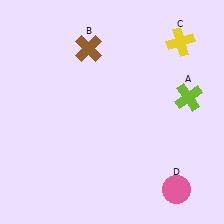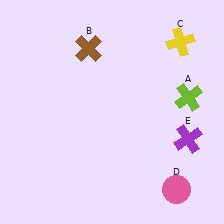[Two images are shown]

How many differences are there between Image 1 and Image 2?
There is 1 difference between the two images.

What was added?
A purple cross (E) was added in Image 2.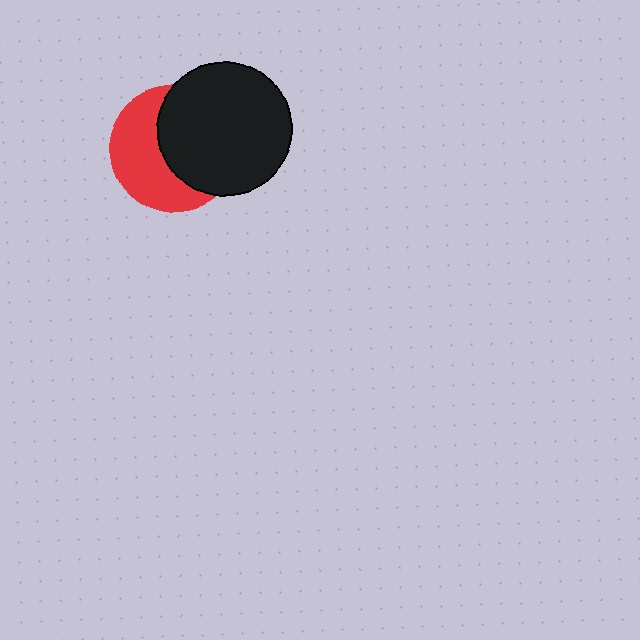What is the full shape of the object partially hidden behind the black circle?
The partially hidden object is a red circle.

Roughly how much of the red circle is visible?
About half of it is visible (roughly 48%).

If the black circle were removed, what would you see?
You would see the complete red circle.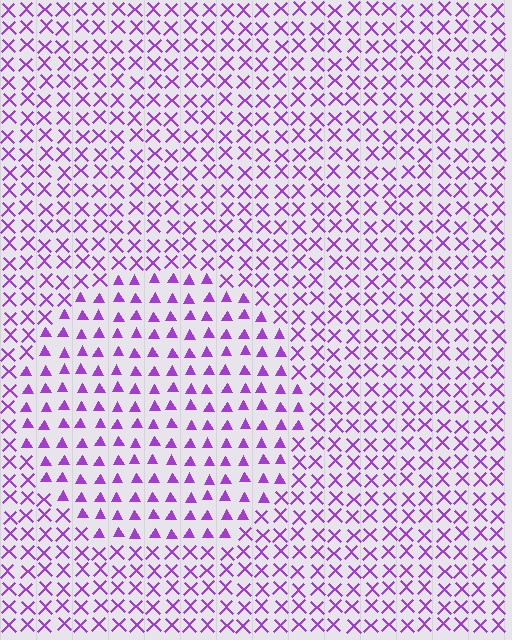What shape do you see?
I see a circle.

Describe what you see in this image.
The image is filled with small purple elements arranged in a uniform grid. A circle-shaped region contains triangles, while the surrounding area contains X marks. The boundary is defined purely by the change in element shape.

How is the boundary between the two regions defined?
The boundary is defined by a change in element shape: triangles inside vs. X marks outside. All elements share the same color and spacing.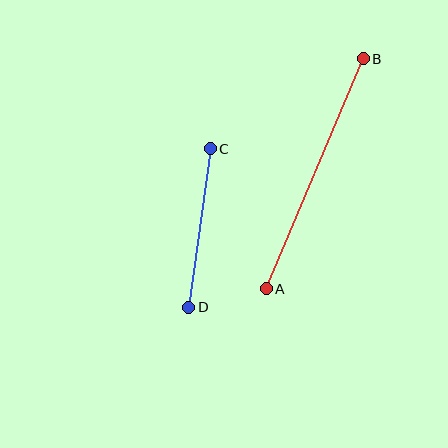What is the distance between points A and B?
The distance is approximately 250 pixels.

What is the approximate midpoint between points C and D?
The midpoint is at approximately (199, 228) pixels.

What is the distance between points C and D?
The distance is approximately 160 pixels.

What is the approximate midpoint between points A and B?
The midpoint is at approximately (315, 174) pixels.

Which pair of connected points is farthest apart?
Points A and B are farthest apart.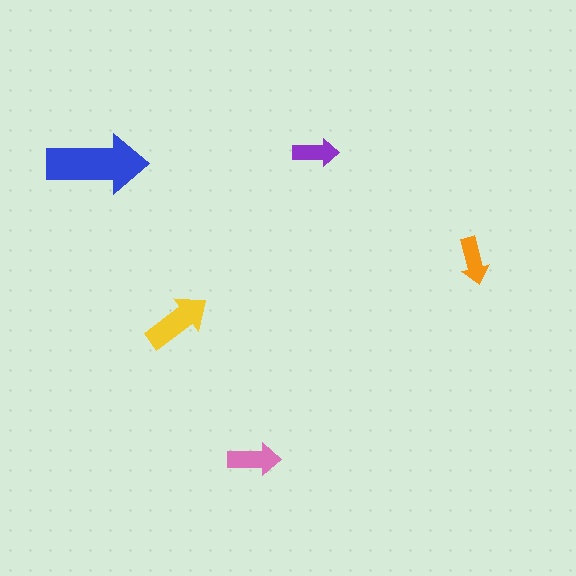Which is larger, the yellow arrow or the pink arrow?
The yellow one.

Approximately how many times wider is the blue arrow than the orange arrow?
About 2 times wider.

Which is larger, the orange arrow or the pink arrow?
The pink one.